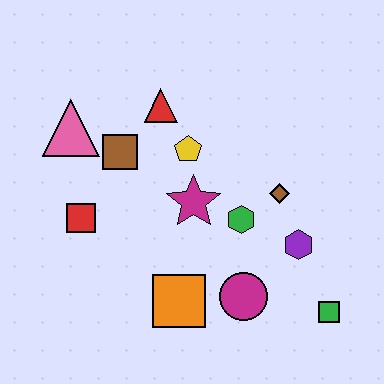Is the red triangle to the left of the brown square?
No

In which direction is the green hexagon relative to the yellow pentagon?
The green hexagon is below the yellow pentagon.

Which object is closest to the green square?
The purple hexagon is closest to the green square.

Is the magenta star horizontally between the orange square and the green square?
Yes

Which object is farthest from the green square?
The pink triangle is farthest from the green square.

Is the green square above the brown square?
No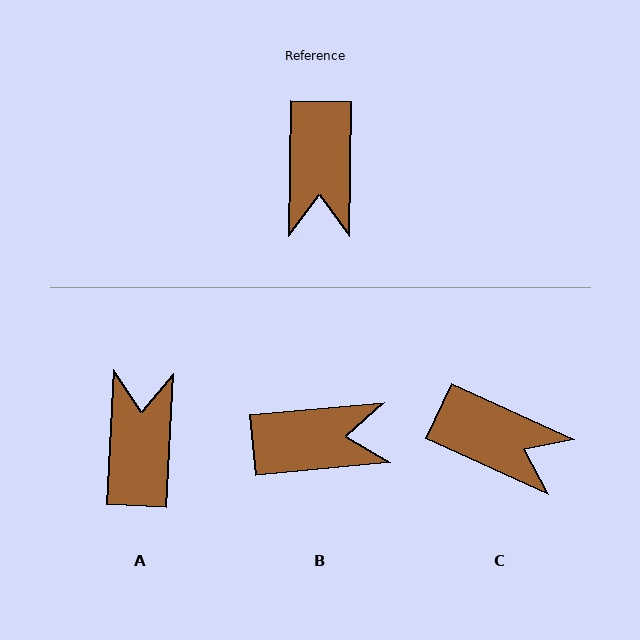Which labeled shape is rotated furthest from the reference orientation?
A, about 178 degrees away.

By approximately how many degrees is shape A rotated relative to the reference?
Approximately 178 degrees counter-clockwise.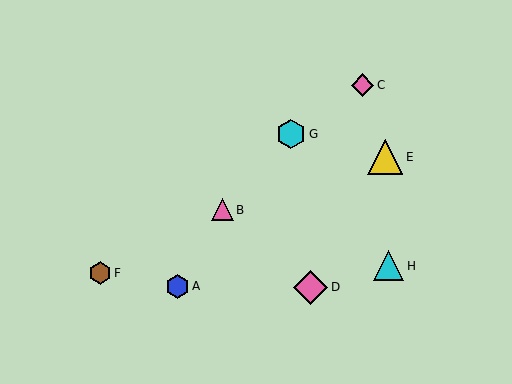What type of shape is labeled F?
Shape F is a brown hexagon.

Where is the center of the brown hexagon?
The center of the brown hexagon is at (100, 273).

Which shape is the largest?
The yellow triangle (labeled E) is the largest.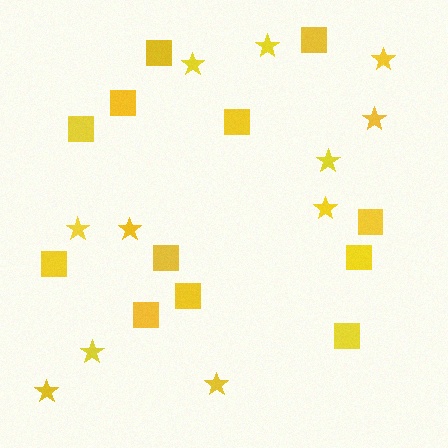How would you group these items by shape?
There are 2 groups: one group of stars (11) and one group of squares (12).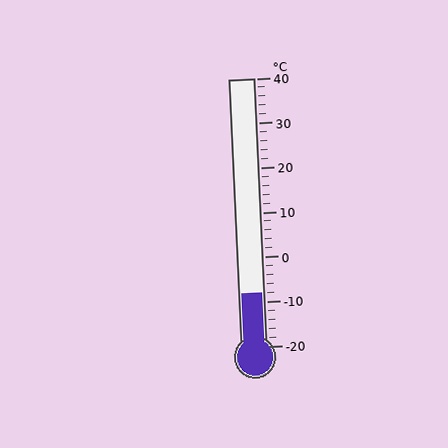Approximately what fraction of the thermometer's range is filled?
The thermometer is filled to approximately 20% of its range.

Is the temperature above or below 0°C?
The temperature is below 0°C.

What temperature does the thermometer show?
The thermometer shows approximately -8°C.